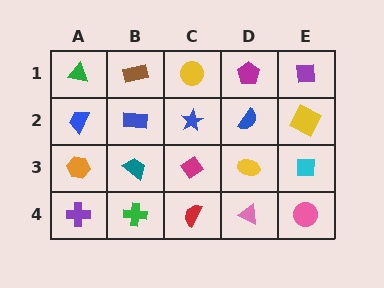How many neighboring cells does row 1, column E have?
2.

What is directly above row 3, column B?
A blue rectangle.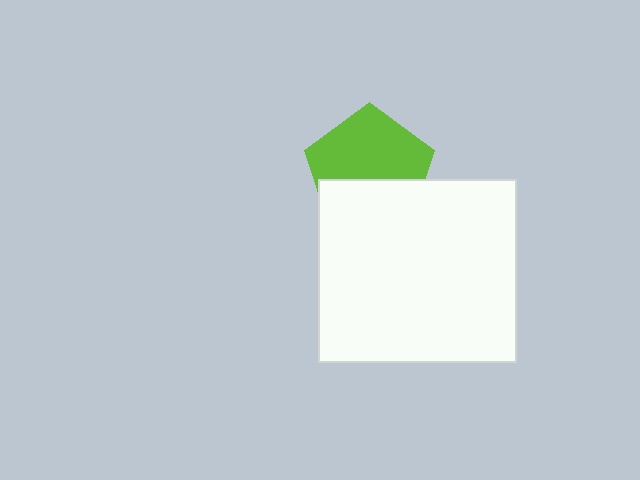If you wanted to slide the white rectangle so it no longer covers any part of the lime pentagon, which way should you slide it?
Slide it down — that is the most direct way to separate the two shapes.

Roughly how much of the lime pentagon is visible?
About half of it is visible (roughly 59%).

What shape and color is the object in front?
The object in front is a white rectangle.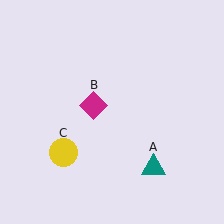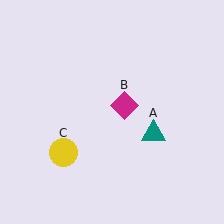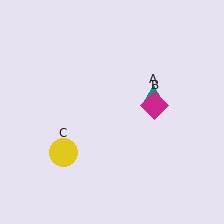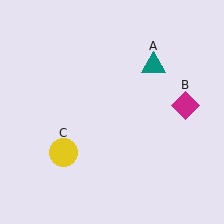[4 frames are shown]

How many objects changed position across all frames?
2 objects changed position: teal triangle (object A), magenta diamond (object B).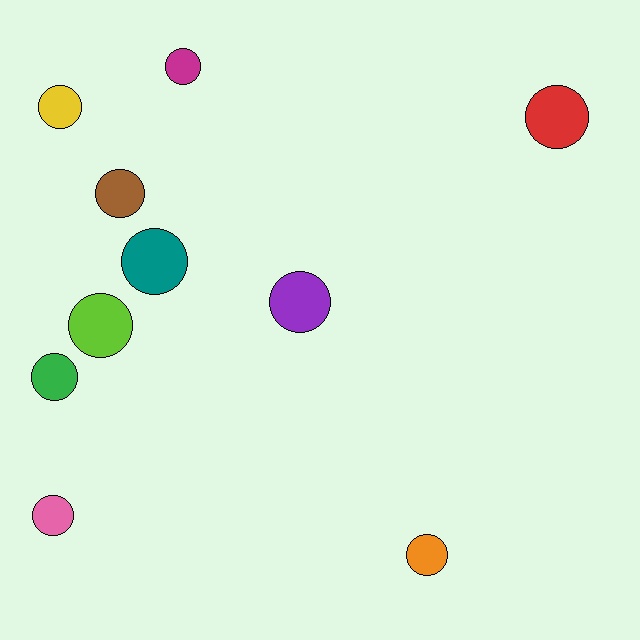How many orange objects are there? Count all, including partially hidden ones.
There is 1 orange object.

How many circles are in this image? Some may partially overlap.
There are 10 circles.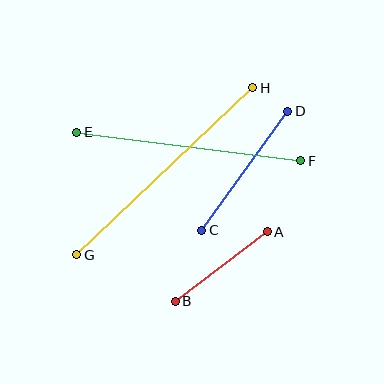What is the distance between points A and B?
The distance is approximately 116 pixels.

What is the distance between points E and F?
The distance is approximately 226 pixels.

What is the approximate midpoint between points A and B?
The midpoint is at approximately (221, 267) pixels.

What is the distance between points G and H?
The distance is approximately 243 pixels.